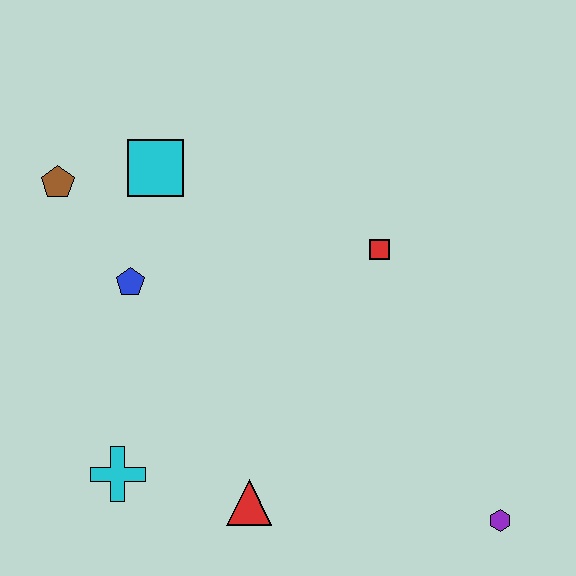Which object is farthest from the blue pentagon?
The purple hexagon is farthest from the blue pentagon.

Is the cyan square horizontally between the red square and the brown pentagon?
Yes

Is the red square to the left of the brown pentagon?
No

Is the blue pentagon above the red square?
No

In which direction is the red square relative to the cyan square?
The red square is to the right of the cyan square.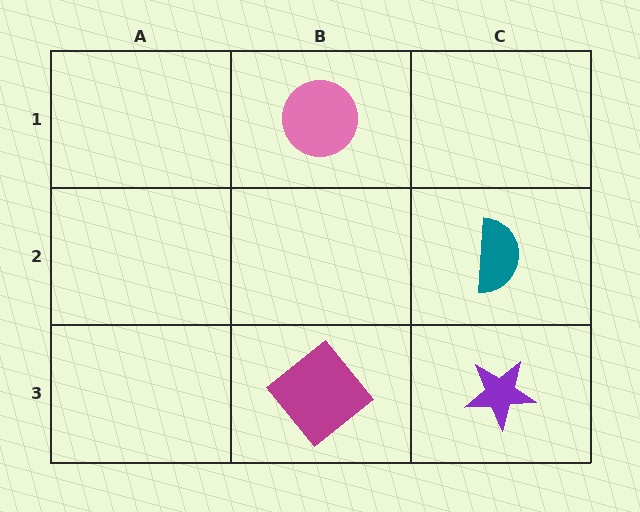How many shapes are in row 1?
1 shape.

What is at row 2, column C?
A teal semicircle.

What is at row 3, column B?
A magenta diamond.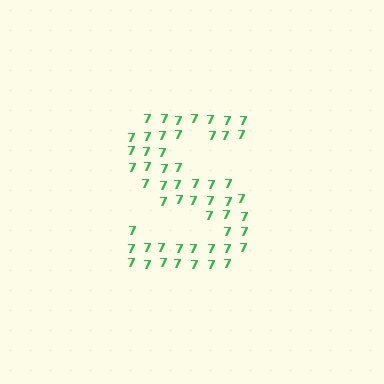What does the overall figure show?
The overall figure shows the letter S.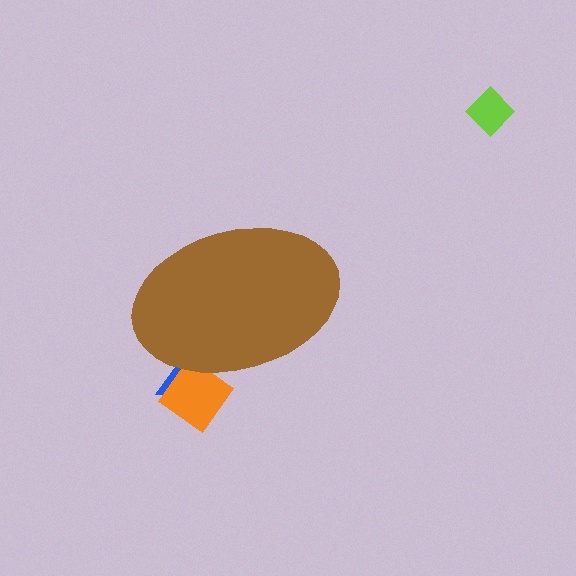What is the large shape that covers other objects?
A brown ellipse.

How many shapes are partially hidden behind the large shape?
2 shapes are partially hidden.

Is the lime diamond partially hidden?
No, the lime diamond is fully visible.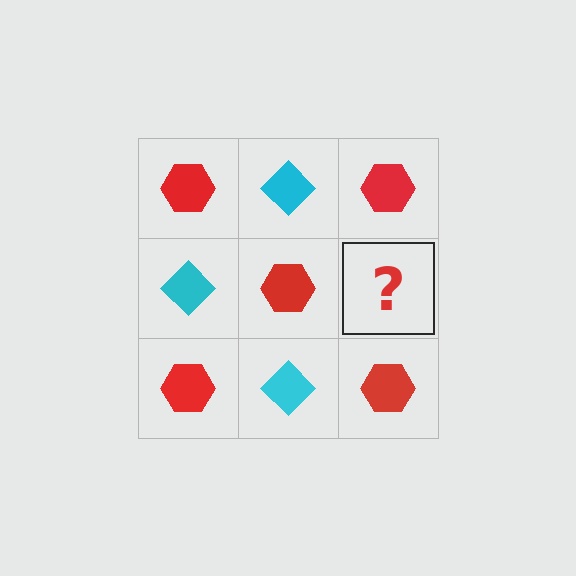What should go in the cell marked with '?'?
The missing cell should contain a cyan diamond.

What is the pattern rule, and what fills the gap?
The rule is that it alternates red hexagon and cyan diamond in a checkerboard pattern. The gap should be filled with a cyan diamond.